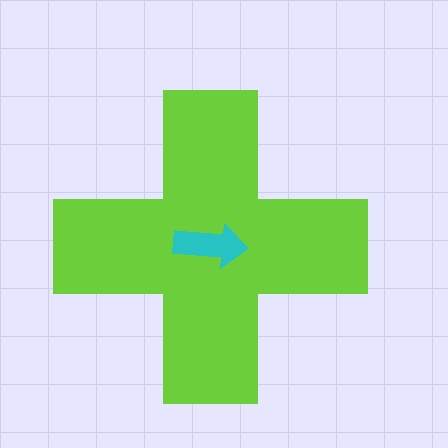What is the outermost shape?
The lime cross.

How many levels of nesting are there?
2.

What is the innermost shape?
The cyan arrow.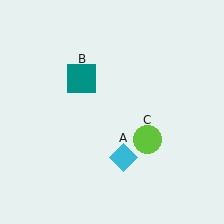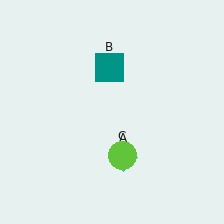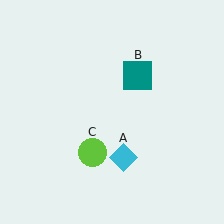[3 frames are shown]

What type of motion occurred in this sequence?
The teal square (object B), lime circle (object C) rotated clockwise around the center of the scene.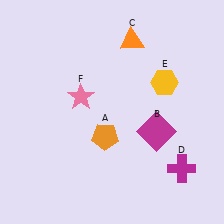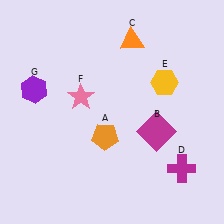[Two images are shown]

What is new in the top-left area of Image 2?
A purple hexagon (G) was added in the top-left area of Image 2.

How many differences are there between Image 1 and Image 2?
There is 1 difference between the two images.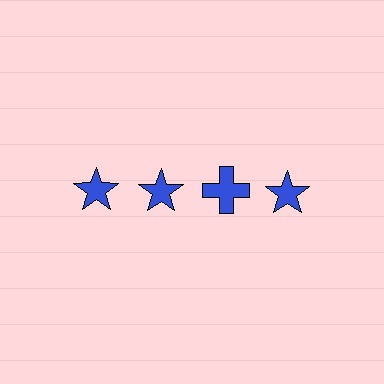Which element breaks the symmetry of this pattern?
The blue cross in the top row, center column breaks the symmetry. All other shapes are blue stars.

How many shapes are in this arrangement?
There are 4 shapes arranged in a grid pattern.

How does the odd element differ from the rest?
It has a different shape: cross instead of star.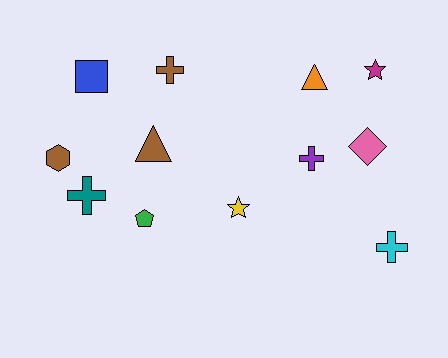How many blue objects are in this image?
There is 1 blue object.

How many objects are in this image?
There are 12 objects.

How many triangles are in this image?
There are 2 triangles.